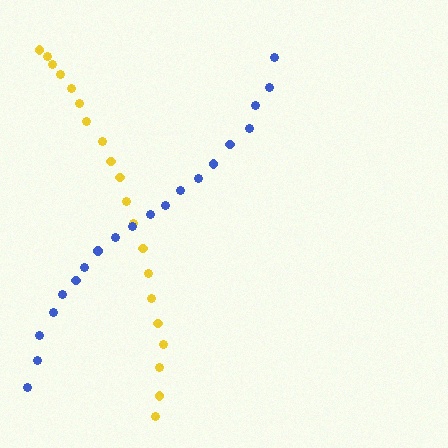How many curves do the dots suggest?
There are 2 distinct paths.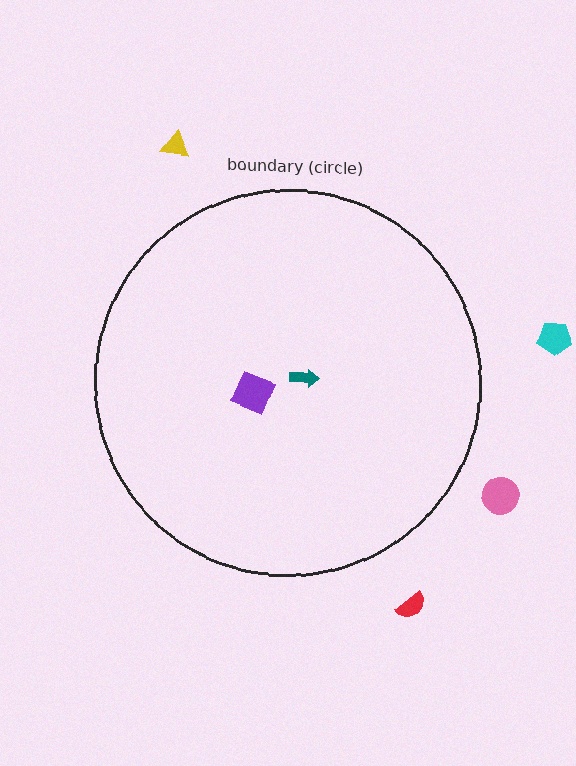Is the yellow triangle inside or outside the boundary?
Outside.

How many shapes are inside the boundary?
2 inside, 4 outside.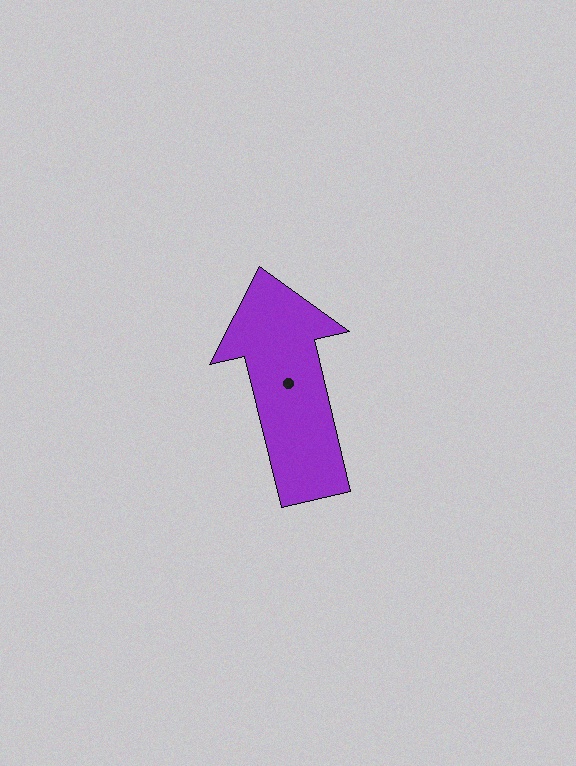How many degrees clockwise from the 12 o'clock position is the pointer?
Approximately 346 degrees.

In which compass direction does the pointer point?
North.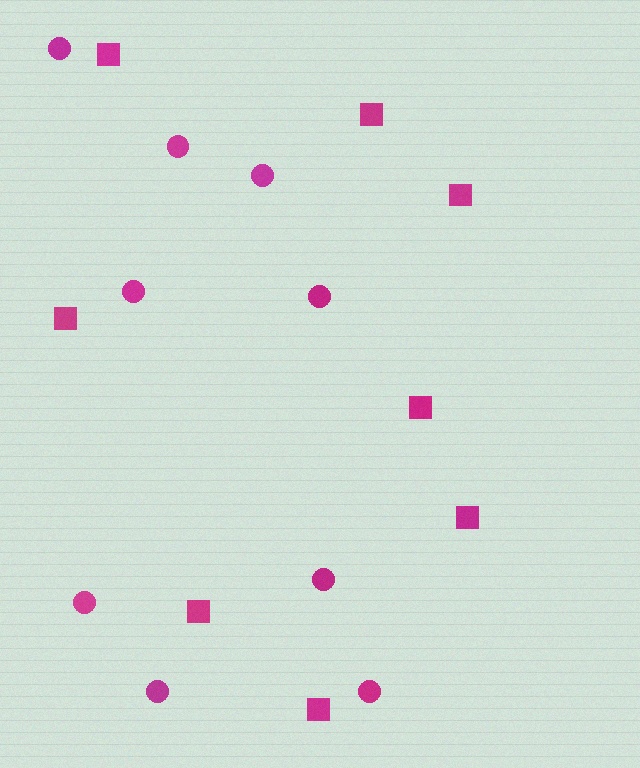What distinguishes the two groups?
There are 2 groups: one group of squares (8) and one group of circles (9).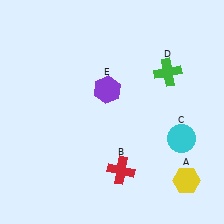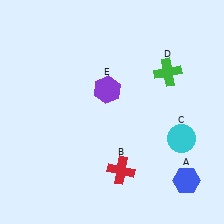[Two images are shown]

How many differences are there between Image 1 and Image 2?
There is 1 difference between the two images.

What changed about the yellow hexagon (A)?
In Image 1, A is yellow. In Image 2, it changed to blue.